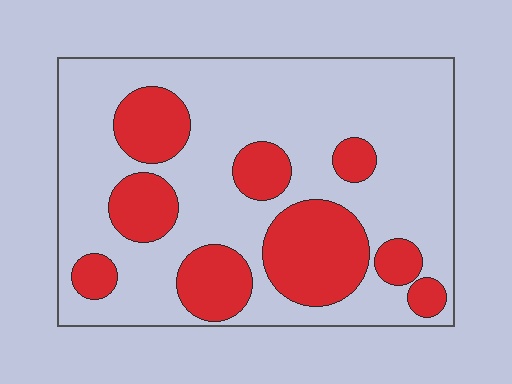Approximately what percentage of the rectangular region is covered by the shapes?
Approximately 30%.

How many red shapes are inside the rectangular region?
9.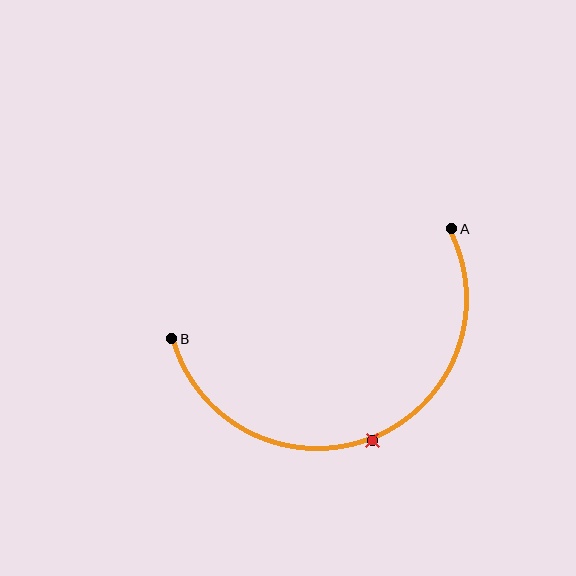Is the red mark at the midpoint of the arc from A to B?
Yes. The red mark lies on the arc at equal arc-length from both A and B — it is the arc midpoint.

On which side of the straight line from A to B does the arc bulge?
The arc bulges below the straight line connecting A and B.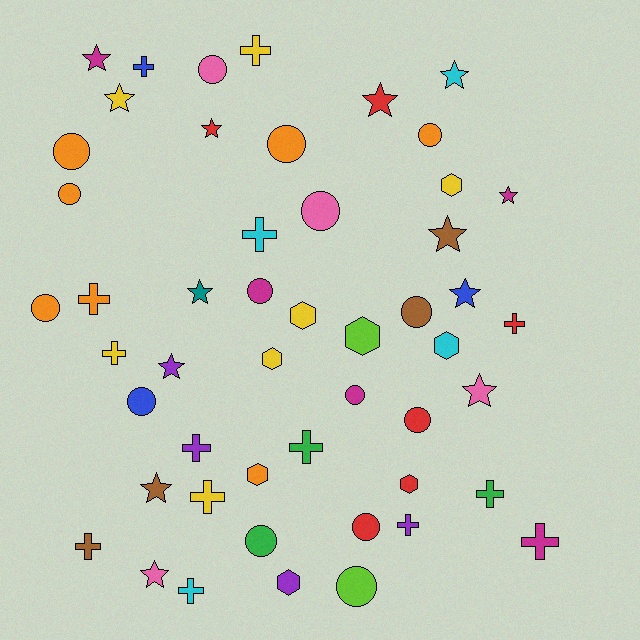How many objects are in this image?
There are 50 objects.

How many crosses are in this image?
There are 14 crosses.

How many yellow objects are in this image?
There are 7 yellow objects.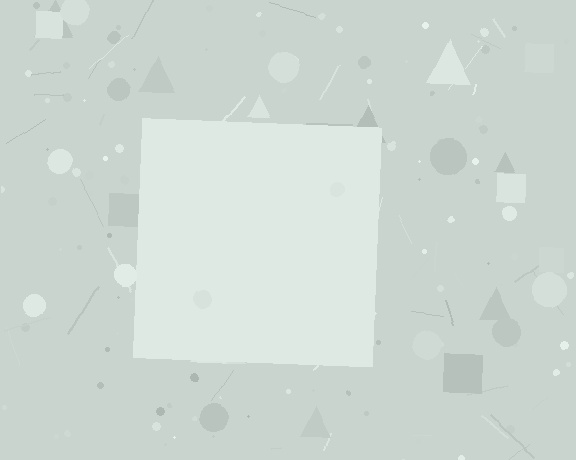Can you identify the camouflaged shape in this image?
The camouflaged shape is a square.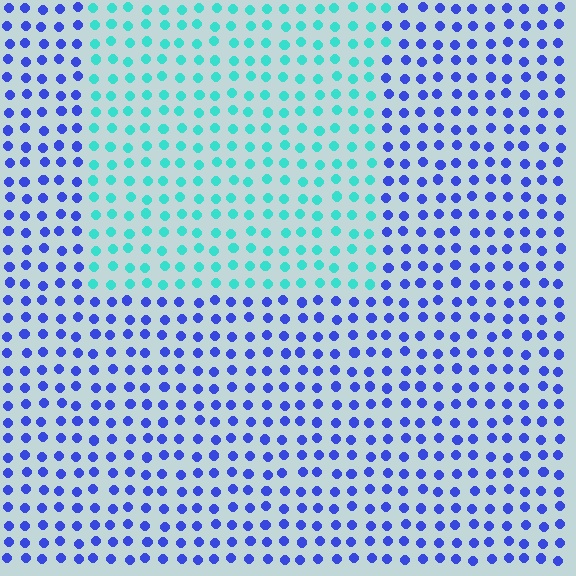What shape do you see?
I see a rectangle.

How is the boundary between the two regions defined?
The boundary is defined purely by a slight shift in hue (about 61 degrees). Spacing, size, and orientation are identical on both sides.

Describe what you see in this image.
The image is filled with small blue elements in a uniform arrangement. A rectangle-shaped region is visible where the elements are tinted to a slightly different hue, forming a subtle color boundary.